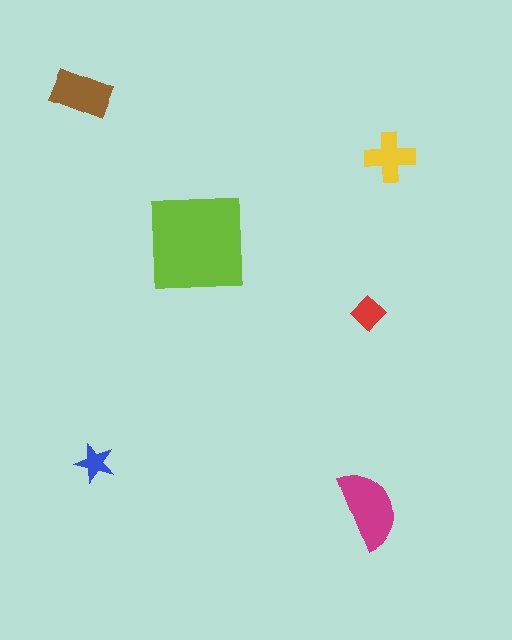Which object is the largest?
The lime square.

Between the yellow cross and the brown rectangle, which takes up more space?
The brown rectangle.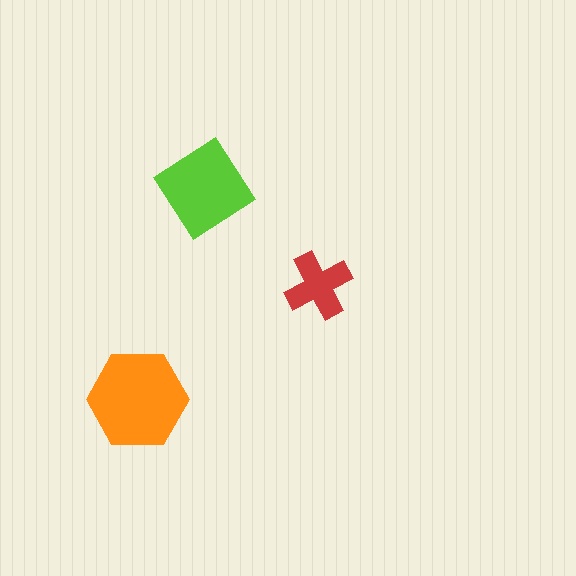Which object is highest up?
The lime diamond is topmost.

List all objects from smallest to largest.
The red cross, the lime diamond, the orange hexagon.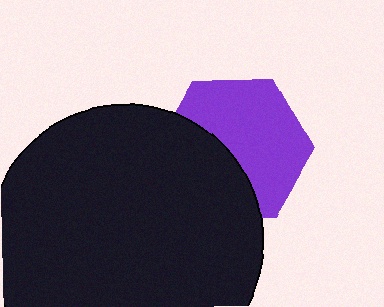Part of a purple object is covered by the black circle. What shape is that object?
It is a hexagon.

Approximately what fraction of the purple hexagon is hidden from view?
Roughly 40% of the purple hexagon is hidden behind the black circle.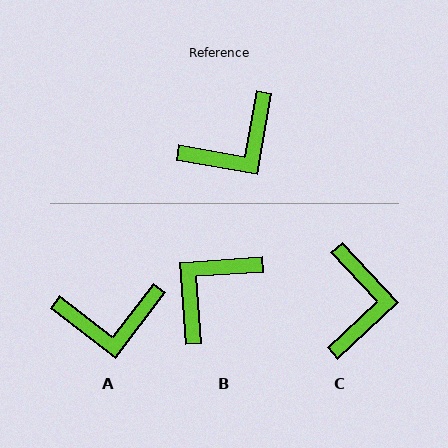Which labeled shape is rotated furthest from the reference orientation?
B, about 166 degrees away.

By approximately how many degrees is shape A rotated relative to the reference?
Approximately 27 degrees clockwise.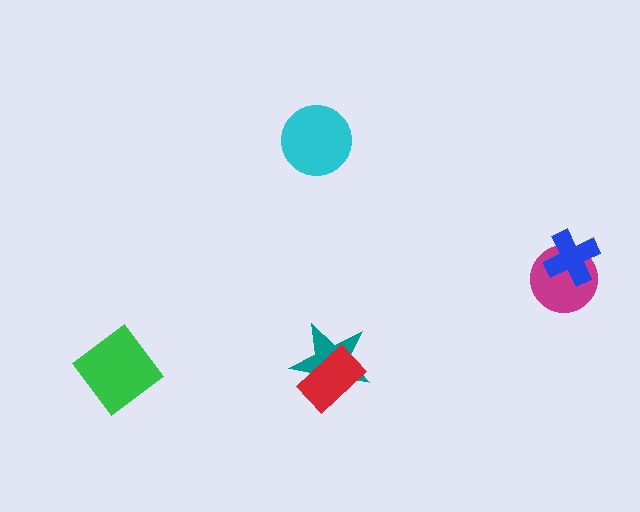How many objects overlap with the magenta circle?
1 object overlaps with the magenta circle.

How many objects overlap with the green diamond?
0 objects overlap with the green diamond.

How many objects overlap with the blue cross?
1 object overlaps with the blue cross.